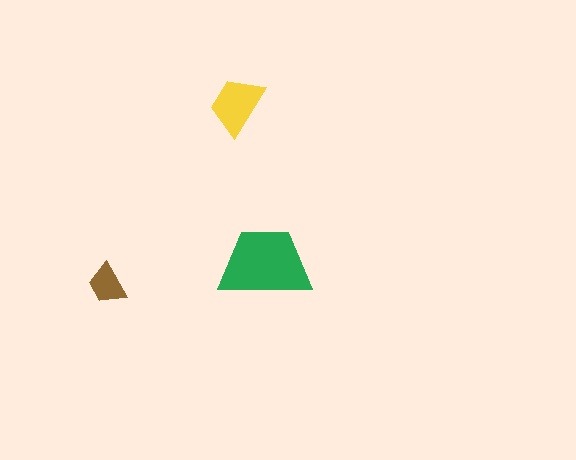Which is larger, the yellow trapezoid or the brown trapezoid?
The yellow one.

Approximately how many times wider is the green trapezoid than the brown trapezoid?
About 2 times wider.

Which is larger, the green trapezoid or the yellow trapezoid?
The green one.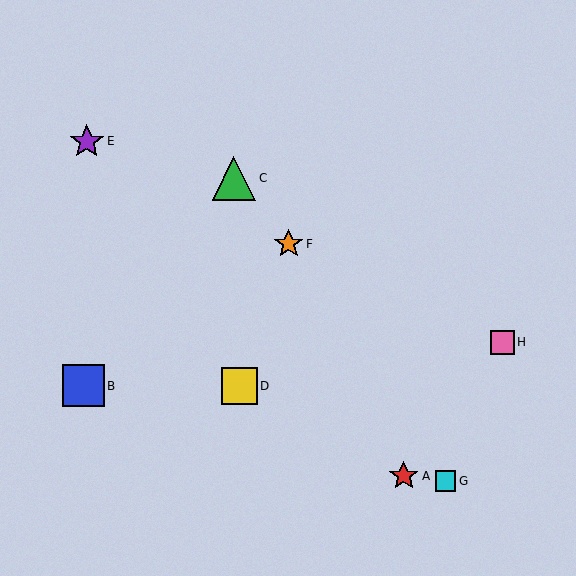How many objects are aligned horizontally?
2 objects (B, D) are aligned horizontally.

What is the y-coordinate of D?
Object D is at y≈386.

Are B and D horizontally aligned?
Yes, both are at y≈386.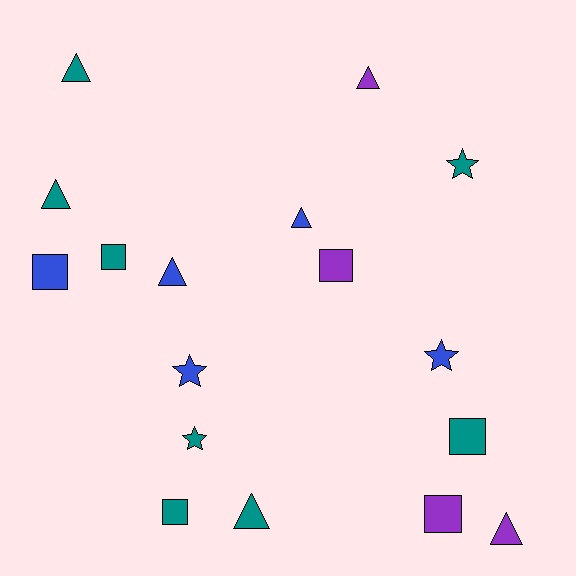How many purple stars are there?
There are no purple stars.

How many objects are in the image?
There are 17 objects.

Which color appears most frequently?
Teal, with 8 objects.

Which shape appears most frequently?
Triangle, with 7 objects.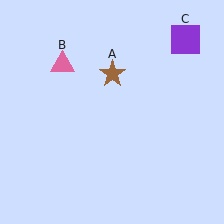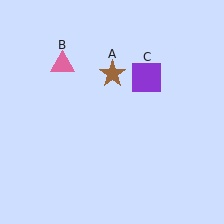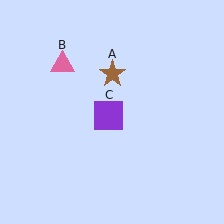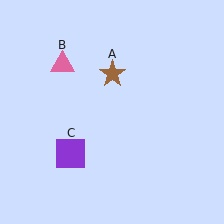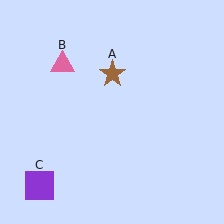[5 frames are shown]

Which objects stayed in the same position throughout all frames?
Brown star (object A) and pink triangle (object B) remained stationary.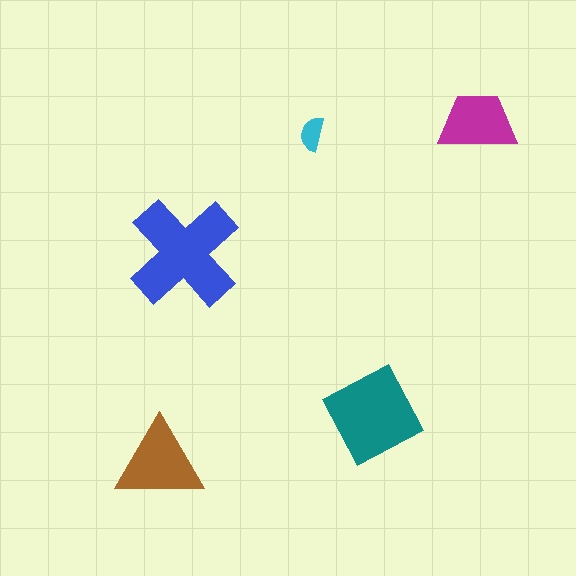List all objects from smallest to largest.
The cyan semicircle, the magenta trapezoid, the brown triangle, the teal square, the blue cross.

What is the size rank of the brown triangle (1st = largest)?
3rd.